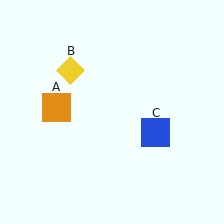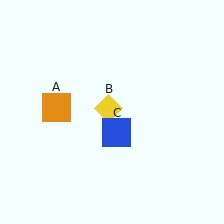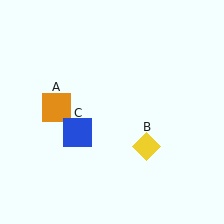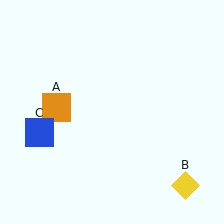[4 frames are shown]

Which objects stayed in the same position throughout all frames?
Orange square (object A) remained stationary.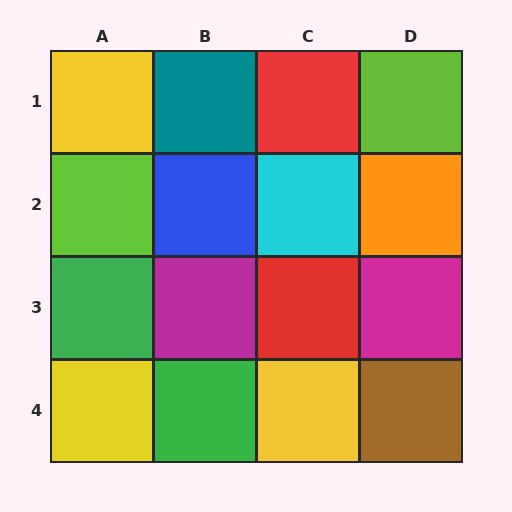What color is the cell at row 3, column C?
Red.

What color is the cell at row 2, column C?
Cyan.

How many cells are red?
2 cells are red.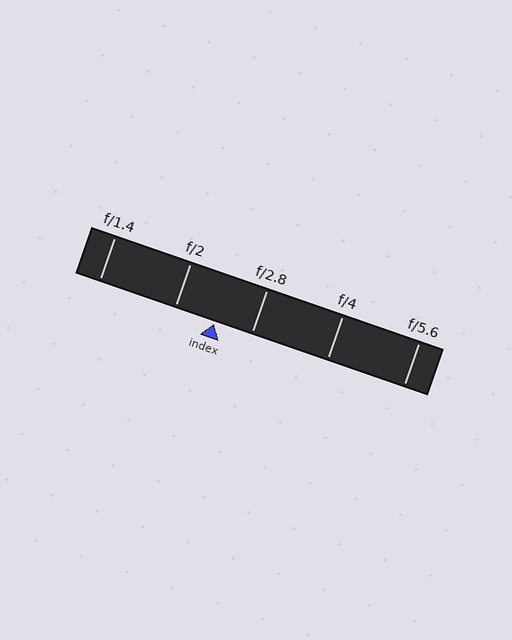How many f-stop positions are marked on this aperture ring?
There are 5 f-stop positions marked.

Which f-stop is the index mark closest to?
The index mark is closest to f/2.8.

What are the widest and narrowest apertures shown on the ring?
The widest aperture shown is f/1.4 and the narrowest is f/5.6.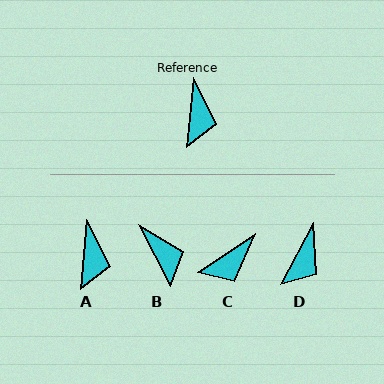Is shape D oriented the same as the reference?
No, it is off by about 23 degrees.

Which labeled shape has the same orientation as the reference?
A.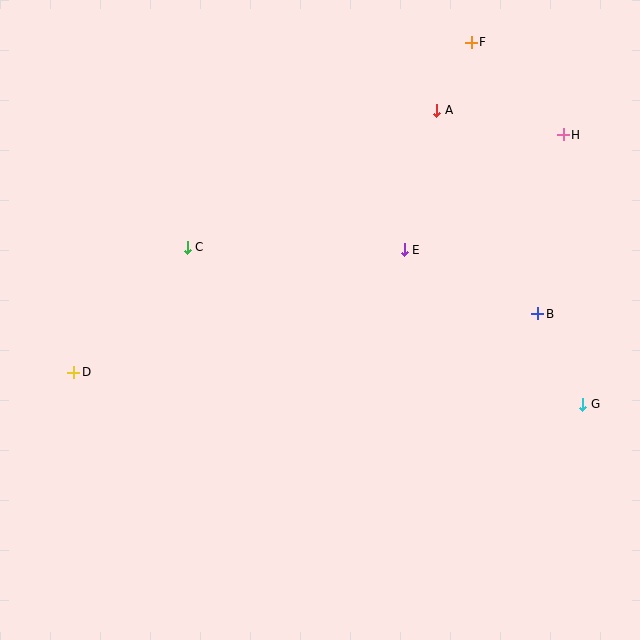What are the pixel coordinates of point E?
Point E is at (404, 250).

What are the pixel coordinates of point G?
Point G is at (583, 404).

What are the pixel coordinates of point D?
Point D is at (74, 372).